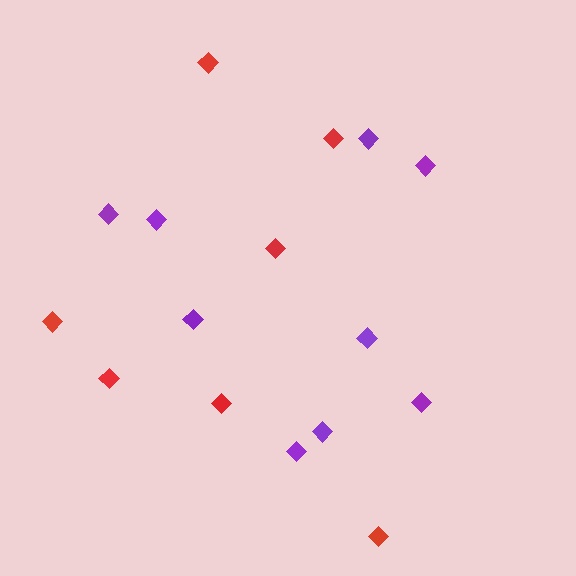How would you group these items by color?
There are 2 groups: one group of red diamonds (7) and one group of purple diamonds (9).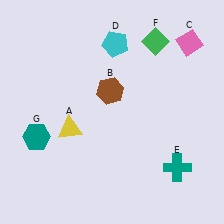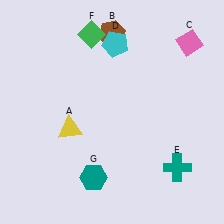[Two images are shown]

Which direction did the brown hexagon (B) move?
The brown hexagon (B) moved up.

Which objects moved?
The objects that moved are: the brown hexagon (B), the green diamond (F), the teal hexagon (G).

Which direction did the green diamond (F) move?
The green diamond (F) moved left.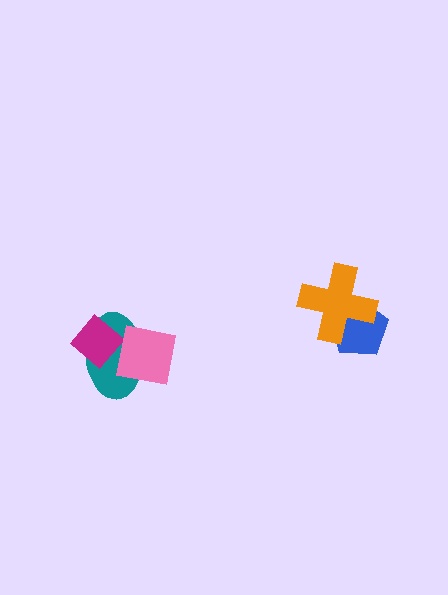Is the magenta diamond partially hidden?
Yes, it is partially covered by another shape.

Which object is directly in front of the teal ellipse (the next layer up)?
The magenta diamond is directly in front of the teal ellipse.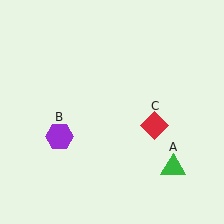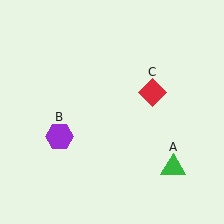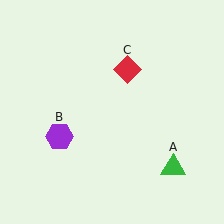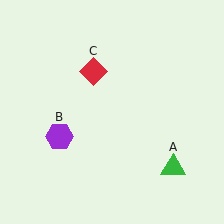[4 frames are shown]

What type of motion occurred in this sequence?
The red diamond (object C) rotated counterclockwise around the center of the scene.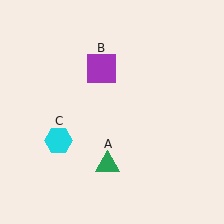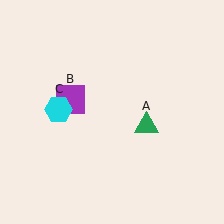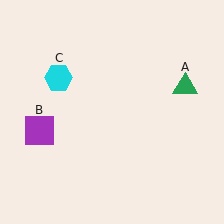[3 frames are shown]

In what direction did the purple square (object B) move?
The purple square (object B) moved down and to the left.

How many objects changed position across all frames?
3 objects changed position: green triangle (object A), purple square (object B), cyan hexagon (object C).